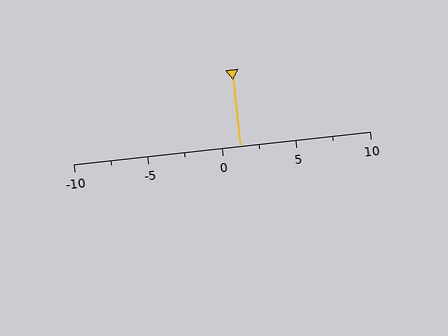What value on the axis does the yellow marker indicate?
The marker indicates approximately 1.2.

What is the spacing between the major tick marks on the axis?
The major ticks are spaced 5 apart.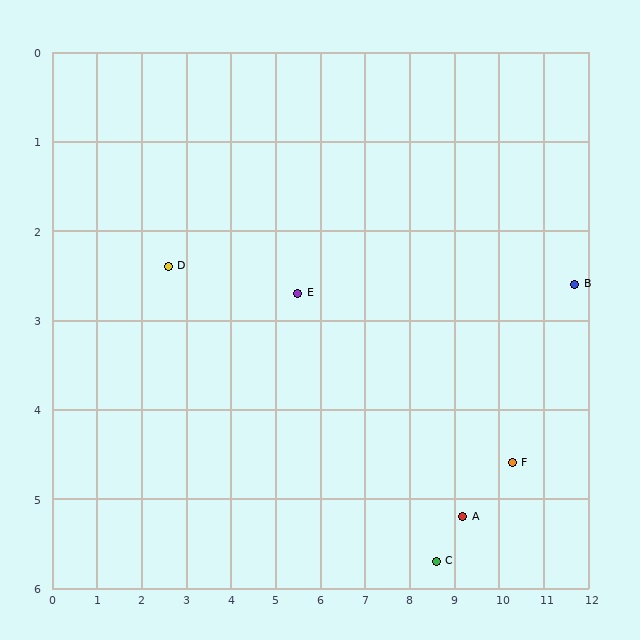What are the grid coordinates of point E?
Point E is at approximately (5.5, 2.7).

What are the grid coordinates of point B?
Point B is at approximately (11.7, 2.6).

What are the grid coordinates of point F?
Point F is at approximately (10.3, 4.6).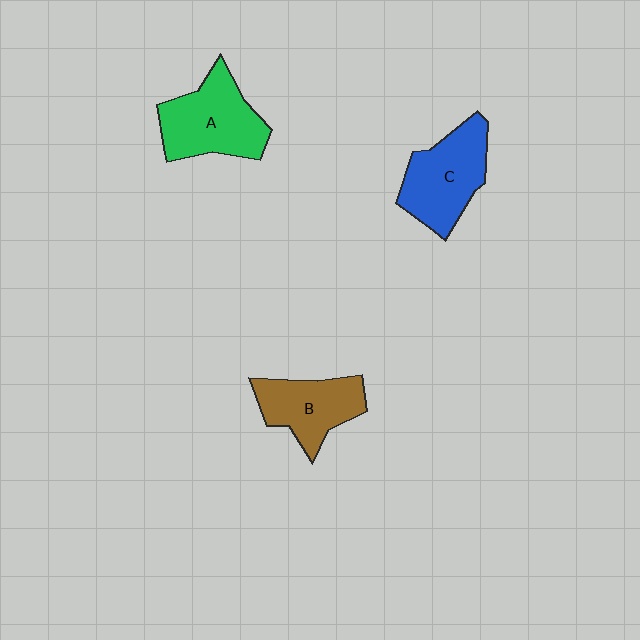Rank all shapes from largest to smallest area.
From largest to smallest: A (green), C (blue), B (brown).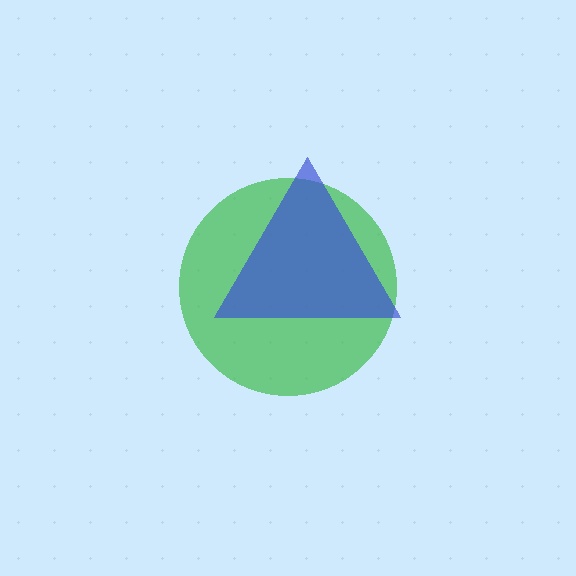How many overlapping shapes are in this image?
There are 2 overlapping shapes in the image.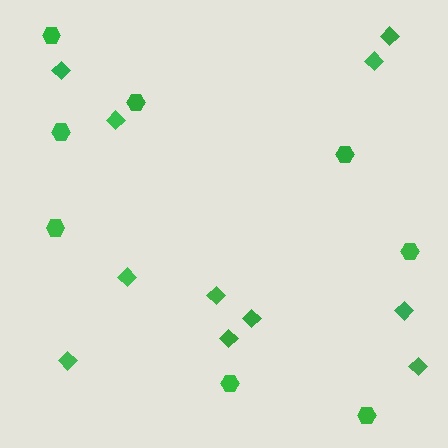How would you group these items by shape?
There are 2 groups: one group of hexagons (8) and one group of diamonds (11).